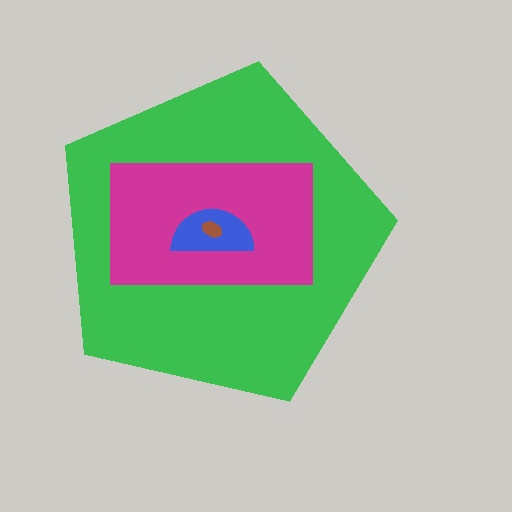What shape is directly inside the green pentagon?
The magenta rectangle.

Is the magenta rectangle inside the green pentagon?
Yes.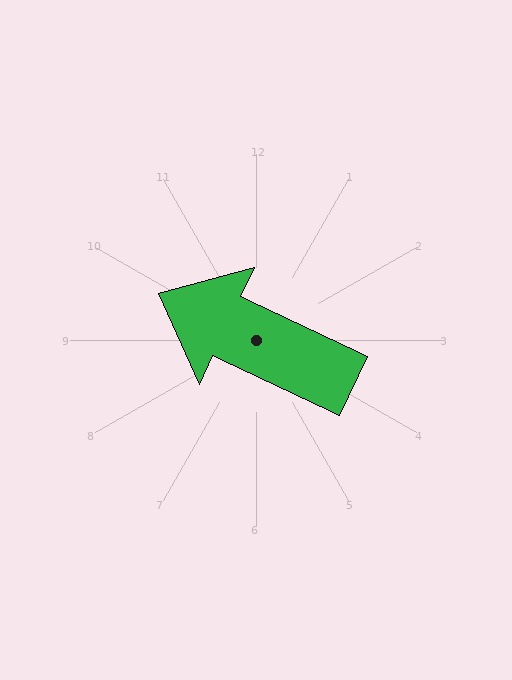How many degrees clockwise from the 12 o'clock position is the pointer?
Approximately 295 degrees.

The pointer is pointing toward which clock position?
Roughly 10 o'clock.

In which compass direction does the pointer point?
Northwest.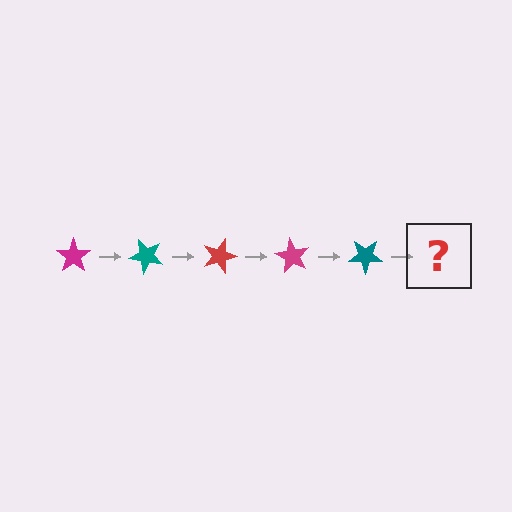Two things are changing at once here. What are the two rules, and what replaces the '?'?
The two rules are that it rotates 45 degrees each step and the color cycles through magenta, teal, and red. The '?' should be a red star, rotated 225 degrees from the start.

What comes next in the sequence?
The next element should be a red star, rotated 225 degrees from the start.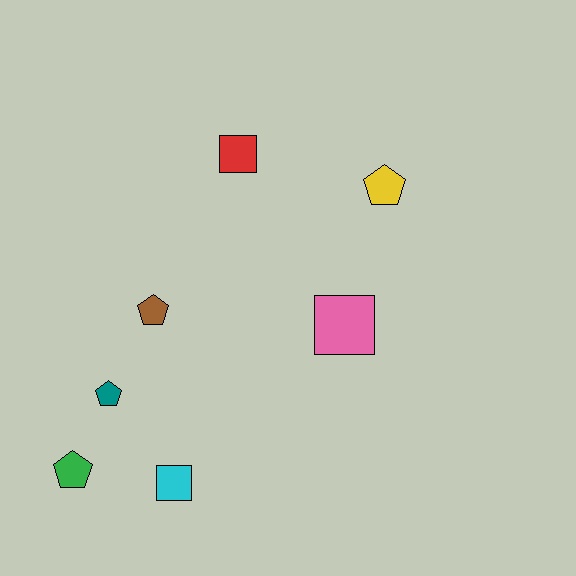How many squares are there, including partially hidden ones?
There are 3 squares.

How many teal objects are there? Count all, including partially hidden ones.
There is 1 teal object.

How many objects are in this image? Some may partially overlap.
There are 7 objects.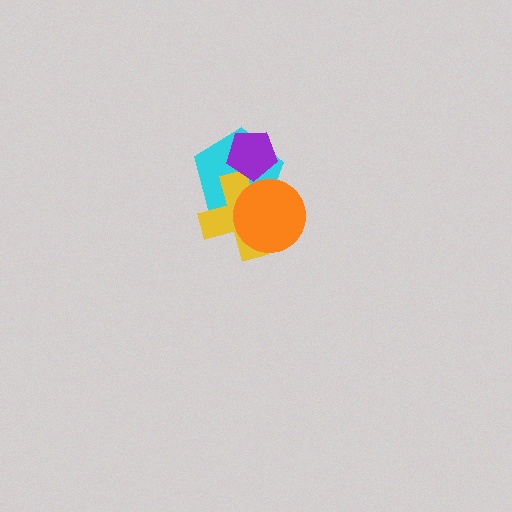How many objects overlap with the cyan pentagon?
3 objects overlap with the cyan pentagon.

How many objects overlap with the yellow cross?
3 objects overlap with the yellow cross.